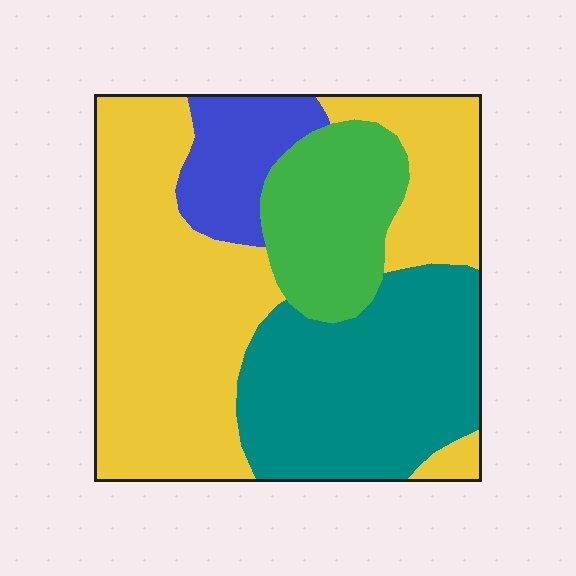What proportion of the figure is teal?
Teal covers roughly 30% of the figure.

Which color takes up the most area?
Yellow, at roughly 45%.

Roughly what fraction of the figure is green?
Green takes up less than a quarter of the figure.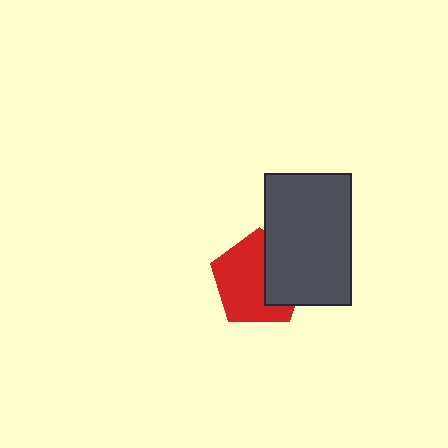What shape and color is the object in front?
The object in front is a dark gray rectangle.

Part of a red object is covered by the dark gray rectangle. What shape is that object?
It is a pentagon.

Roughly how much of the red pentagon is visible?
About half of it is visible (roughly 63%).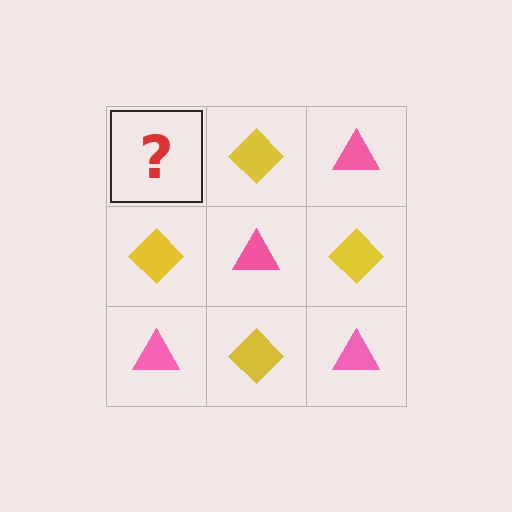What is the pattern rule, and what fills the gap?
The rule is that it alternates pink triangle and yellow diamond in a checkerboard pattern. The gap should be filled with a pink triangle.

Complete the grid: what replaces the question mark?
The question mark should be replaced with a pink triangle.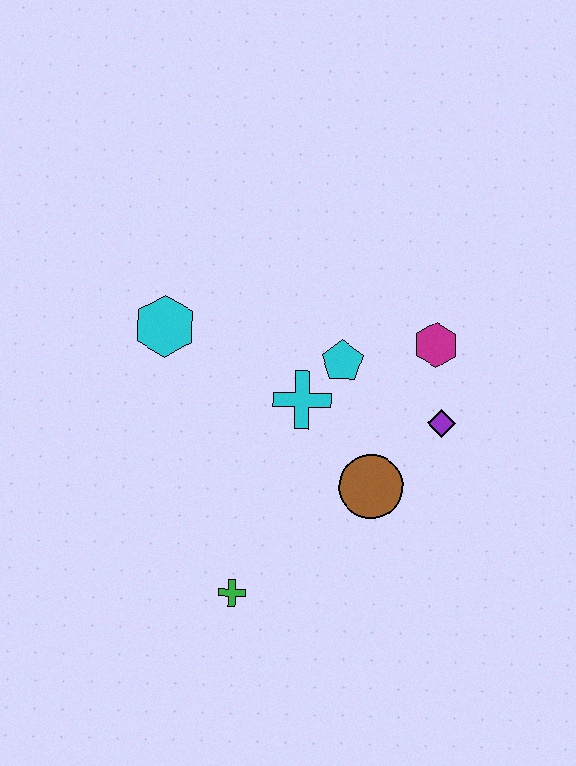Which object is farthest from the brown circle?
The cyan hexagon is farthest from the brown circle.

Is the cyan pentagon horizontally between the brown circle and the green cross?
Yes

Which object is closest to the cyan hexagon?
The cyan cross is closest to the cyan hexagon.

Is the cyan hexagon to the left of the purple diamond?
Yes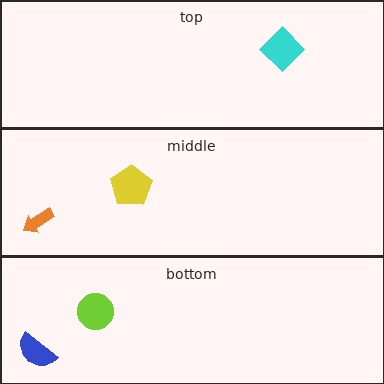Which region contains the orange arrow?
The middle region.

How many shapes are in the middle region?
2.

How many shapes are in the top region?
1.